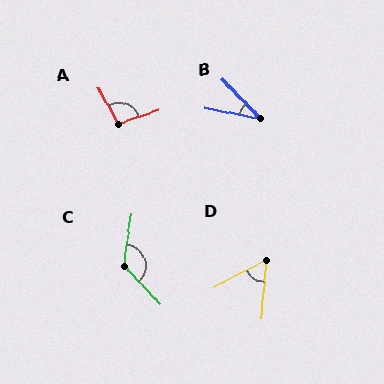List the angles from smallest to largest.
B (36°), D (57°), A (100°), C (129°).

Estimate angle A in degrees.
Approximately 100 degrees.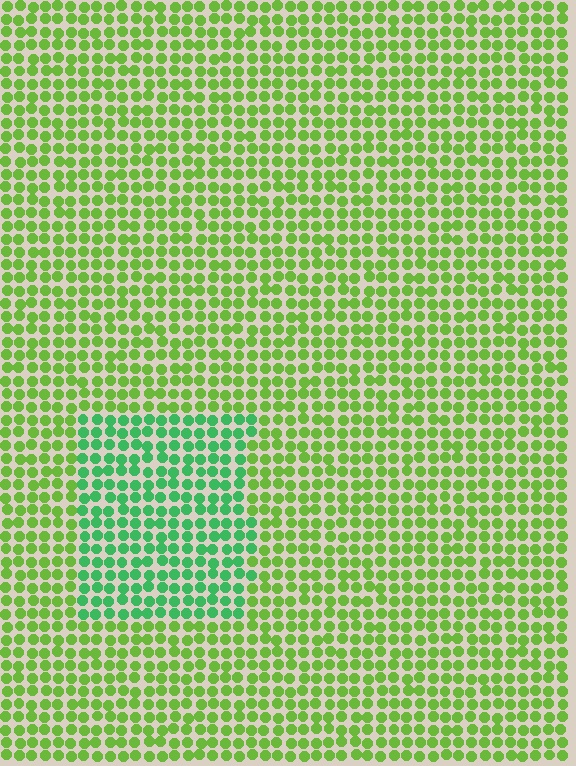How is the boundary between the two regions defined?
The boundary is defined purely by a slight shift in hue (about 40 degrees). Spacing, size, and orientation are identical on both sides.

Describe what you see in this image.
The image is filled with small lime elements in a uniform arrangement. A rectangle-shaped region is visible where the elements are tinted to a slightly different hue, forming a subtle color boundary.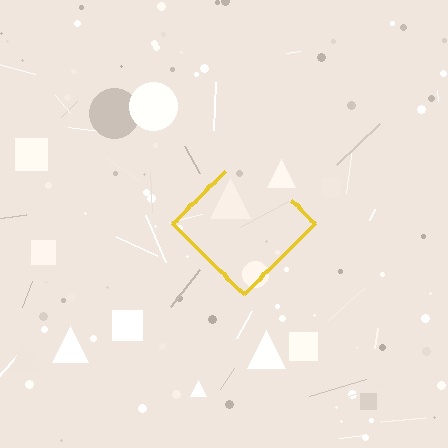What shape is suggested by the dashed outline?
The dashed outline suggests a diamond.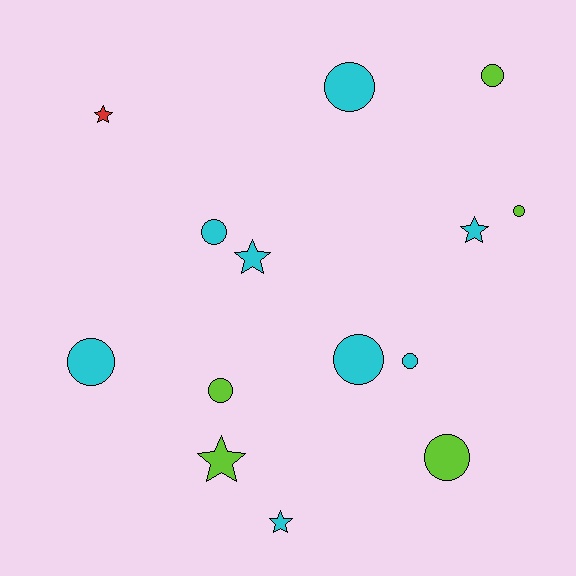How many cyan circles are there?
There are 5 cyan circles.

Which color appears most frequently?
Cyan, with 8 objects.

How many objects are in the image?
There are 14 objects.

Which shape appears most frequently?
Circle, with 9 objects.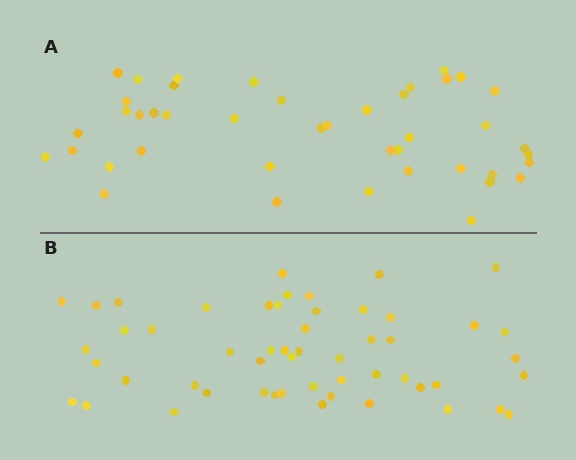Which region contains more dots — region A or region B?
Region B (the bottom region) has more dots.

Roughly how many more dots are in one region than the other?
Region B has roughly 10 or so more dots than region A.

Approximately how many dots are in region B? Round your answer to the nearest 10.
About 50 dots. (The exact count is 53, which rounds to 50.)